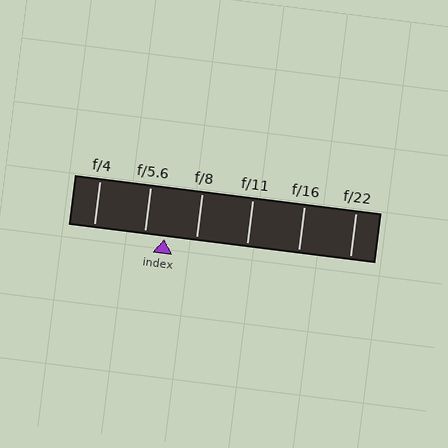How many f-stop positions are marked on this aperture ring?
There are 6 f-stop positions marked.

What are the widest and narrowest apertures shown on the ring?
The widest aperture shown is f/4 and the narrowest is f/22.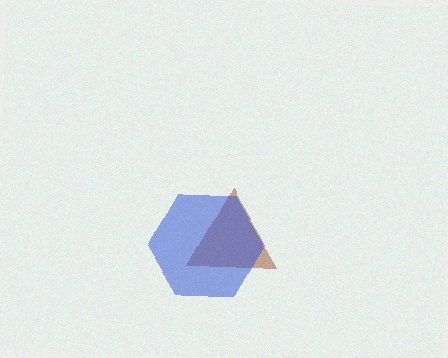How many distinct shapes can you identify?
There are 2 distinct shapes: a brown triangle, a blue hexagon.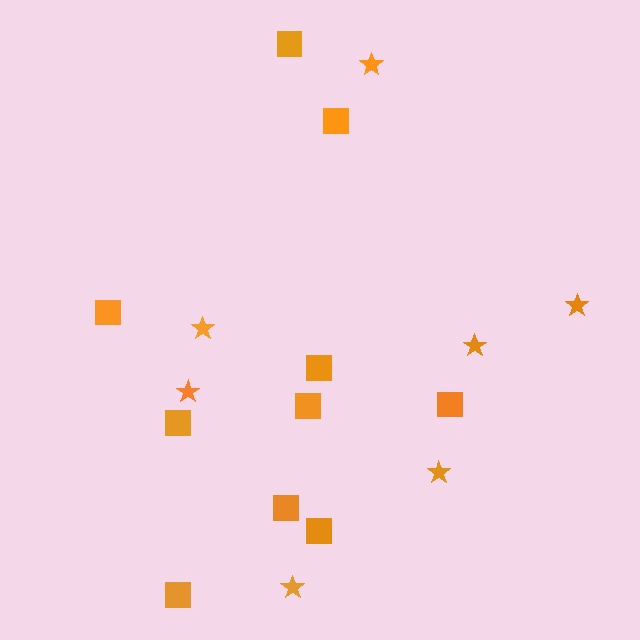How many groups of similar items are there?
There are 2 groups: one group of squares (10) and one group of stars (7).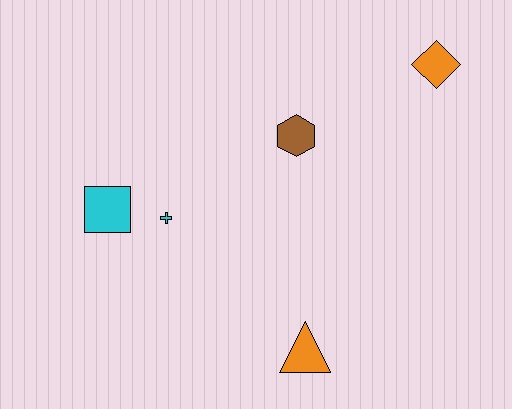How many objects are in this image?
There are 5 objects.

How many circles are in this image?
There are no circles.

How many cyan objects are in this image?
There are 2 cyan objects.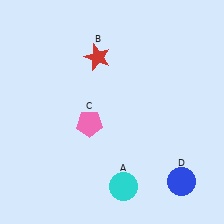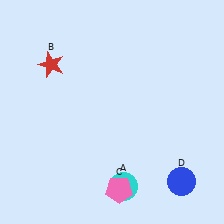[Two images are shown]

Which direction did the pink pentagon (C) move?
The pink pentagon (C) moved down.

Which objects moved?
The objects that moved are: the red star (B), the pink pentagon (C).